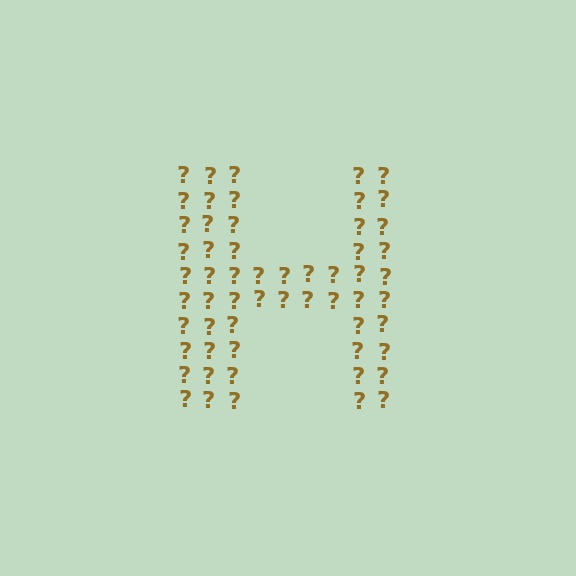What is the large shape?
The large shape is the letter H.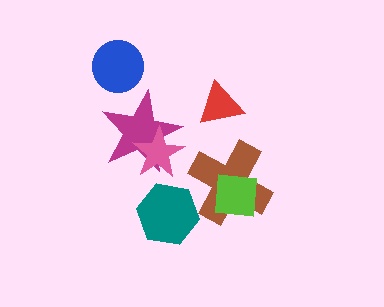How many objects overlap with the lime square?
1 object overlaps with the lime square.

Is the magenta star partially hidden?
Yes, it is partially covered by another shape.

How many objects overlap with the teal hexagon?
0 objects overlap with the teal hexagon.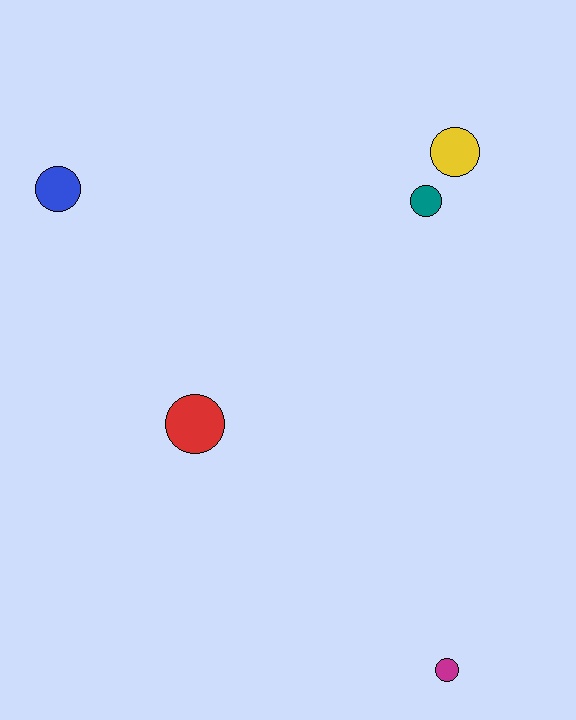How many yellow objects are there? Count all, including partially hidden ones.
There is 1 yellow object.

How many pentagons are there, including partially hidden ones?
There are no pentagons.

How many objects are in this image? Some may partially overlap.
There are 5 objects.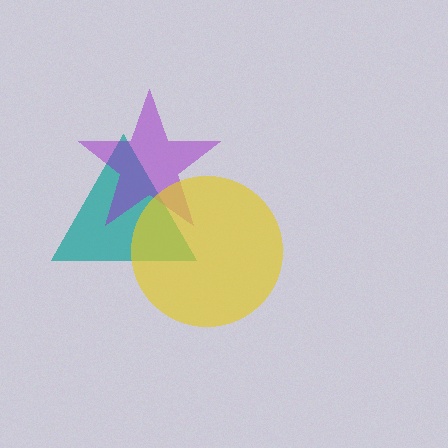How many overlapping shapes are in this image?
There are 3 overlapping shapes in the image.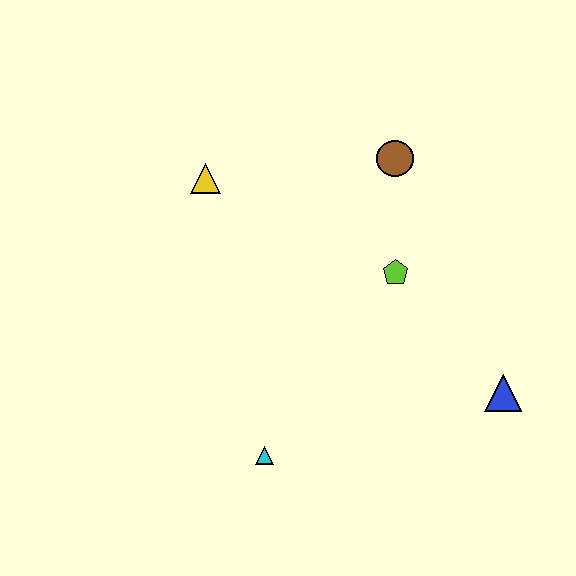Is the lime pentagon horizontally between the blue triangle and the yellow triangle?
Yes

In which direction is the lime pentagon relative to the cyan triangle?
The lime pentagon is above the cyan triangle.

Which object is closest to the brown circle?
The lime pentagon is closest to the brown circle.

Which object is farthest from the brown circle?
The cyan triangle is farthest from the brown circle.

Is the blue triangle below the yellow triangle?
Yes